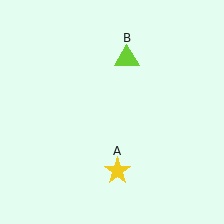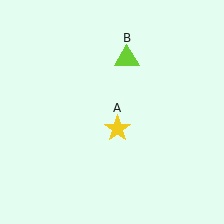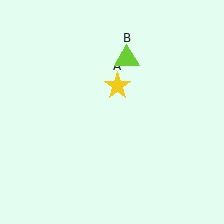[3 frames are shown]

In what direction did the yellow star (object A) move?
The yellow star (object A) moved up.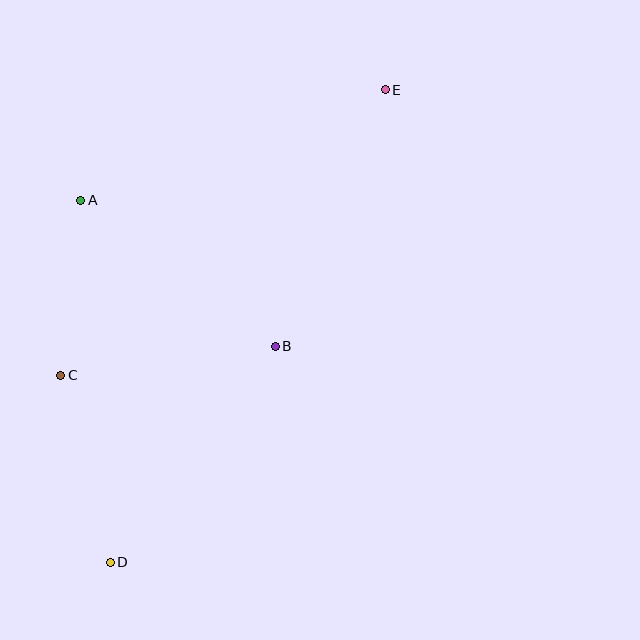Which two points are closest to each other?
Points A and C are closest to each other.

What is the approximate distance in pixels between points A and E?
The distance between A and E is approximately 324 pixels.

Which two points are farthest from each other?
Points D and E are farthest from each other.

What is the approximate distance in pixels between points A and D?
The distance between A and D is approximately 363 pixels.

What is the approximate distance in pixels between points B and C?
The distance between B and C is approximately 216 pixels.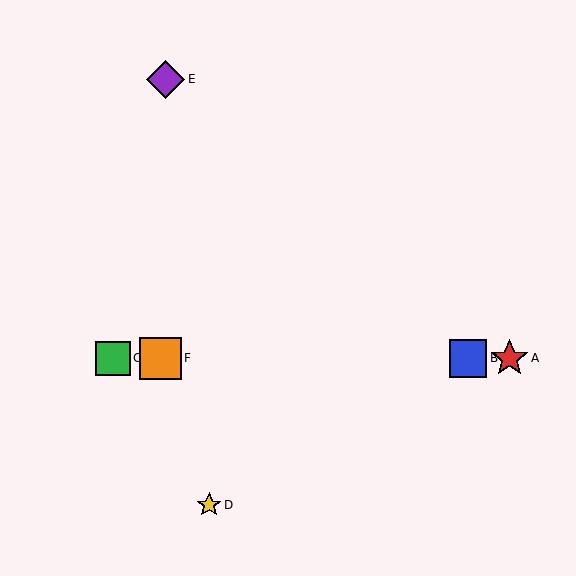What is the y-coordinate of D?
Object D is at y≈505.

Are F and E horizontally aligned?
No, F is at y≈358 and E is at y≈79.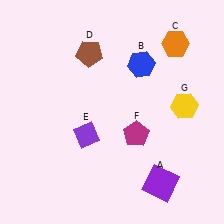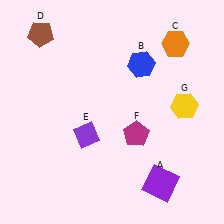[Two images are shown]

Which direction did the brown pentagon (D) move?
The brown pentagon (D) moved left.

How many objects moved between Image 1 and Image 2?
1 object moved between the two images.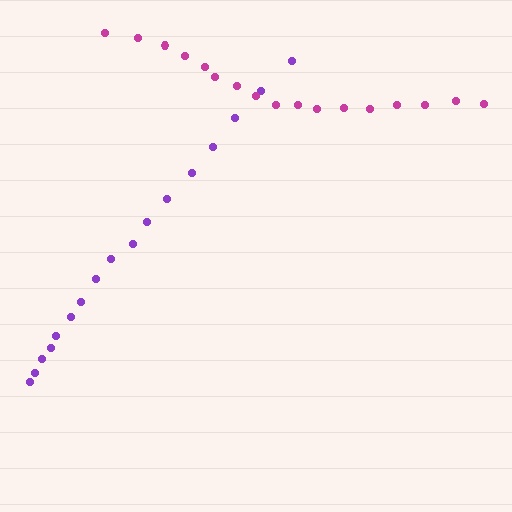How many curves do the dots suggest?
There are 2 distinct paths.